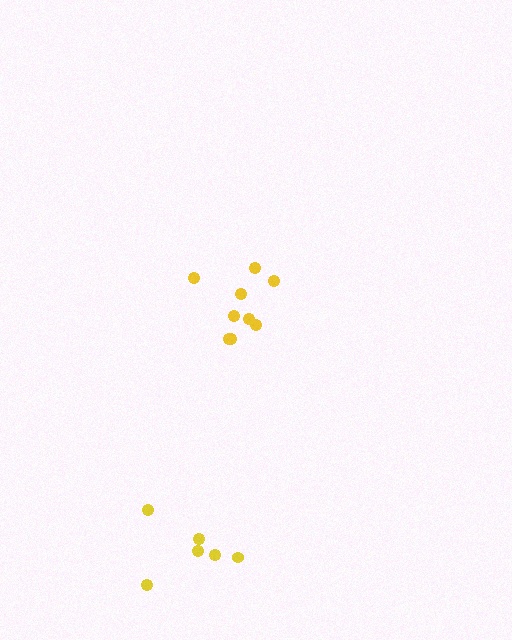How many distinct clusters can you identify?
There are 2 distinct clusters.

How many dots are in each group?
Group 1: 6 dots, Group 2: 9 dots (15 total).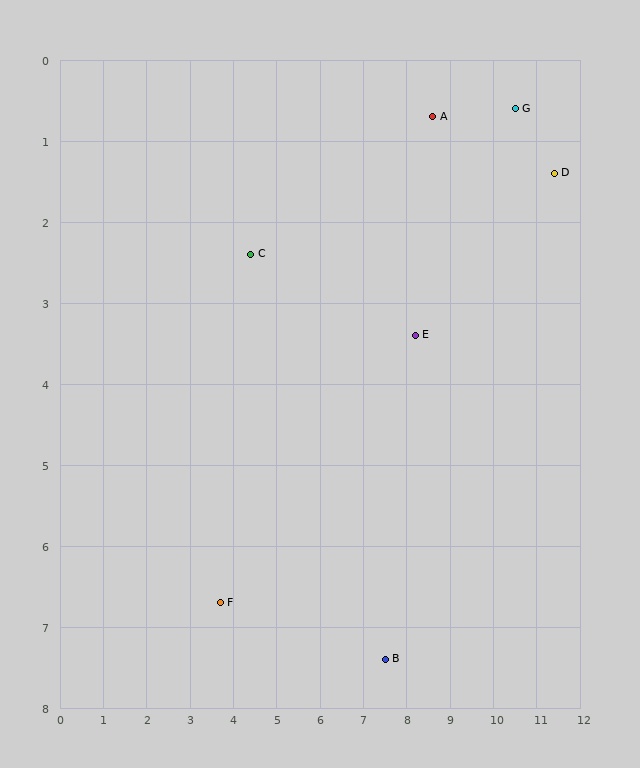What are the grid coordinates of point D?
Point D is at approximately (11.4, 1.4).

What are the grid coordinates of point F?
Point F is at approximately (3.7, 6.7).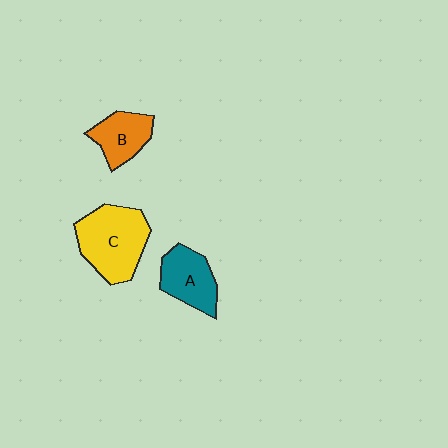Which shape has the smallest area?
Shape B (orange).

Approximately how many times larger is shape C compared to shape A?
Approximately 1.5 times.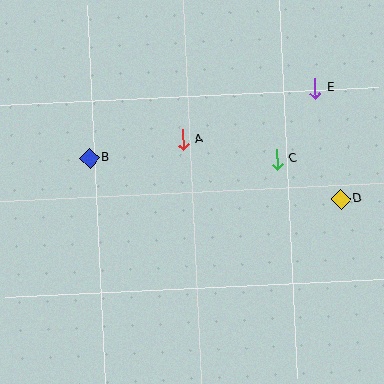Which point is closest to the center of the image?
Point A at (183, 140) is closest to the center.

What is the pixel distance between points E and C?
The distance between E and C is 80 pixels.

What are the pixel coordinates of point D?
Point D is at (341, 199).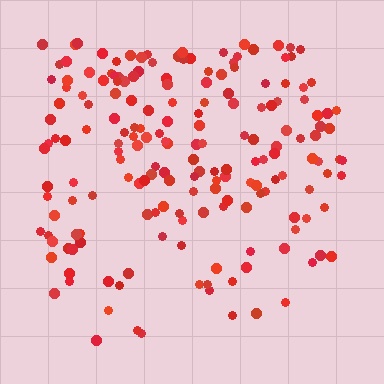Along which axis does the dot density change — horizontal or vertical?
Vertical.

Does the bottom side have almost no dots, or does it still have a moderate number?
Still a moderate number, just noticeably fewer than the top.